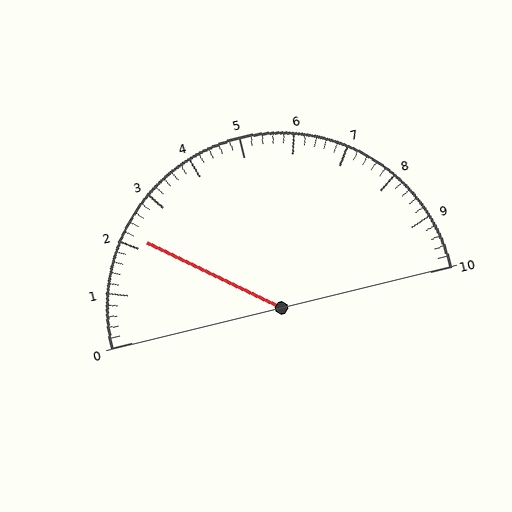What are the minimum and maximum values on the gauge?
The gauge ranges from 0 to 10.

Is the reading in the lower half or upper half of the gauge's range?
The reading is in the lower half of the range (0 to 10).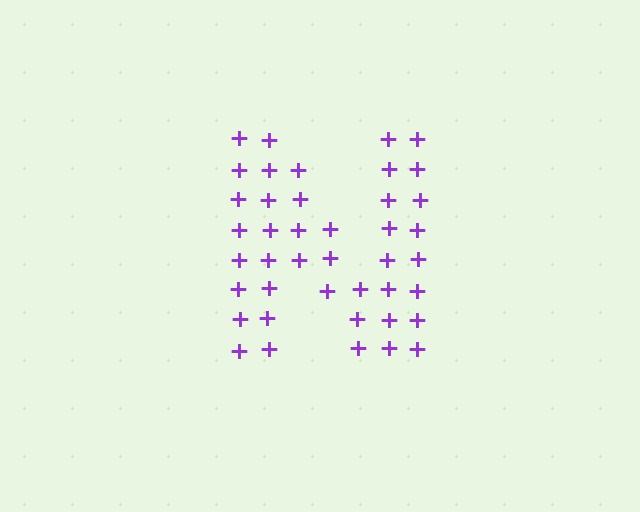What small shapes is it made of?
It is made of small plus signs.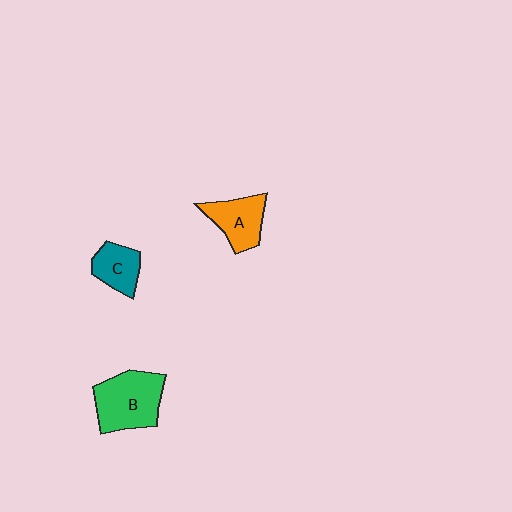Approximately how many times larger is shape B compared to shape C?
Approximately 1.8 times.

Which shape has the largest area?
Shape B (green).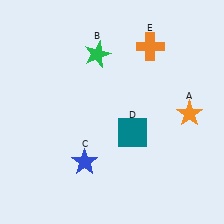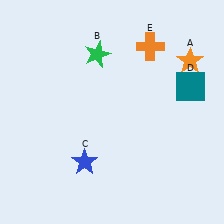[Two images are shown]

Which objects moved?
The objects that moved are: the orange star (A), the teal square (D).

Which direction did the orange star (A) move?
The orange star (A) moved up.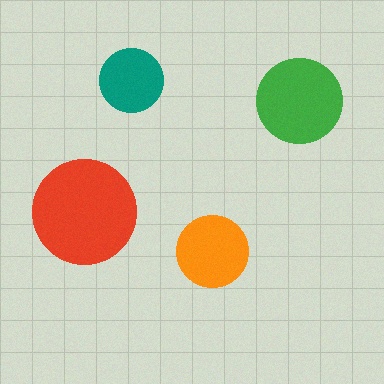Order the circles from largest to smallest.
the red one, the green one, the orange one, the teal one.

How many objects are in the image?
There are 4 objects in the image.